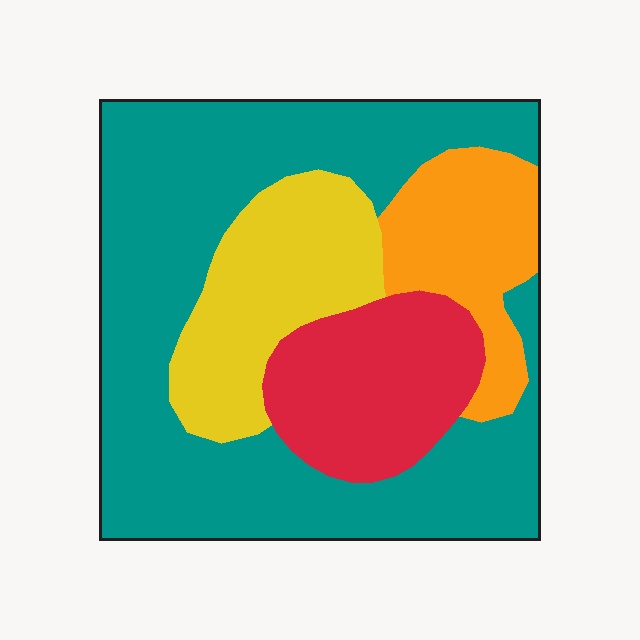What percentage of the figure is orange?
Orange covers around 15% of the figure.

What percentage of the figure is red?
Red takes up less than a quarter of the figure.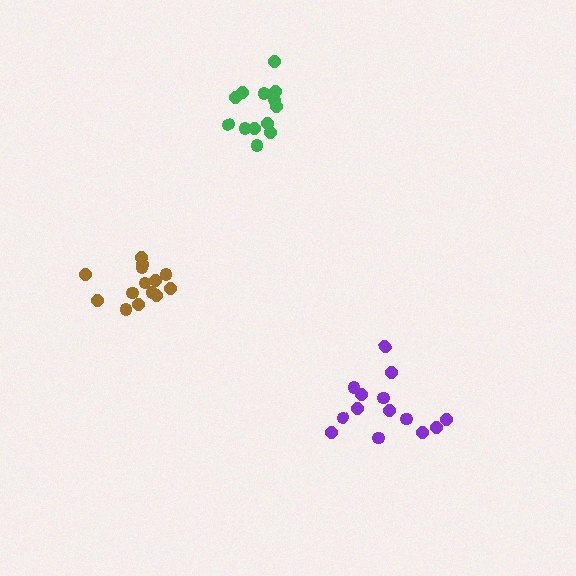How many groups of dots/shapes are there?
There are 3 groups.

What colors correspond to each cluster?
The clusters are colored: brown, green, purple.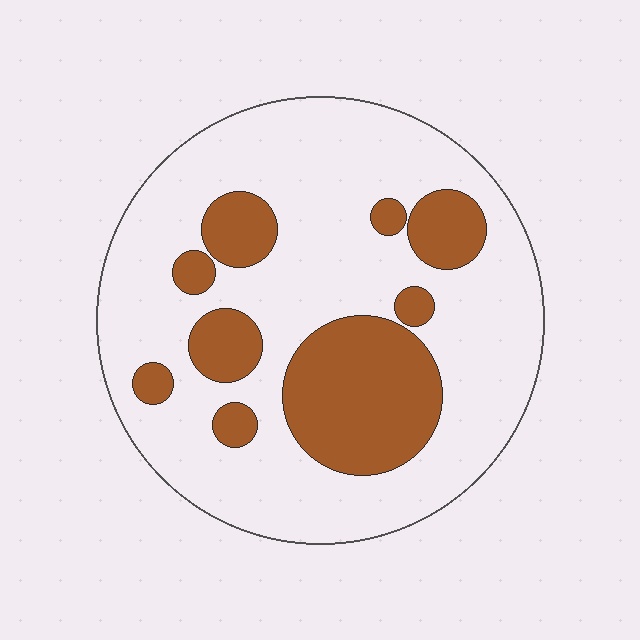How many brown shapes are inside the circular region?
9.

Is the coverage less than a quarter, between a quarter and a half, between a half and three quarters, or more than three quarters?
Between a quarter and a half.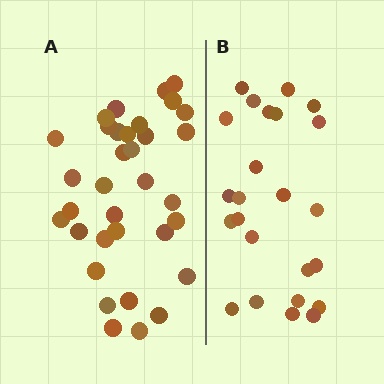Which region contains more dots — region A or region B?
Region A (the left region) has more dots.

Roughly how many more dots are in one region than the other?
Region A has roughly 10 or so more dots than region B.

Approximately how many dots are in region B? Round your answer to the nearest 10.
About 20 dots. (The exact count is 24, which rounds to 20.)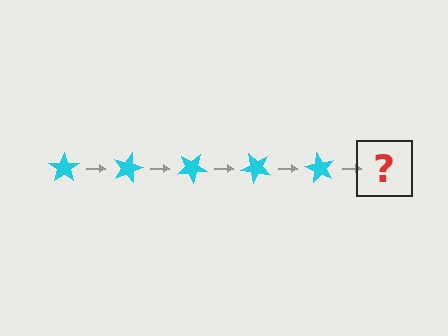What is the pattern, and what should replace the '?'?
The pattern is that the star rotates 15 degrees each step. The '?' should be a cyan star rotated 75 degrees.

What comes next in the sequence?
The next element should be a cyan star rotated 75 degrees.